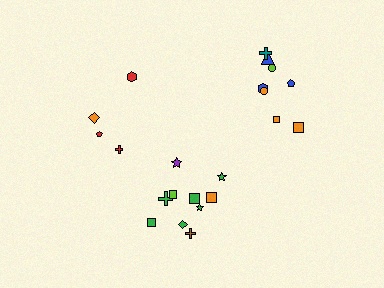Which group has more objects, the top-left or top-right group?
The top-right group.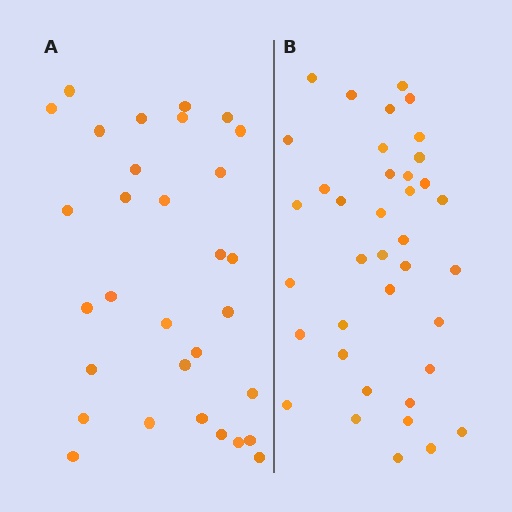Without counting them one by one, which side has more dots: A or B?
Region B (the right region) has more dots.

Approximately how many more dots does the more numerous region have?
Region B has roughly 8 or so more dots than region A.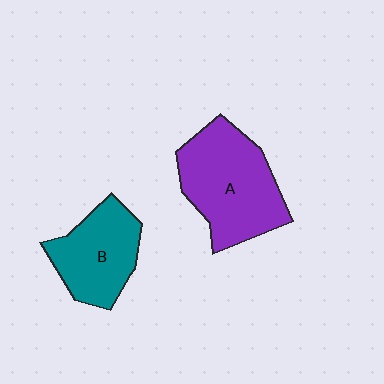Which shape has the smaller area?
Shape B (teal).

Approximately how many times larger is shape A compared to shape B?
Approximately 1.4 times.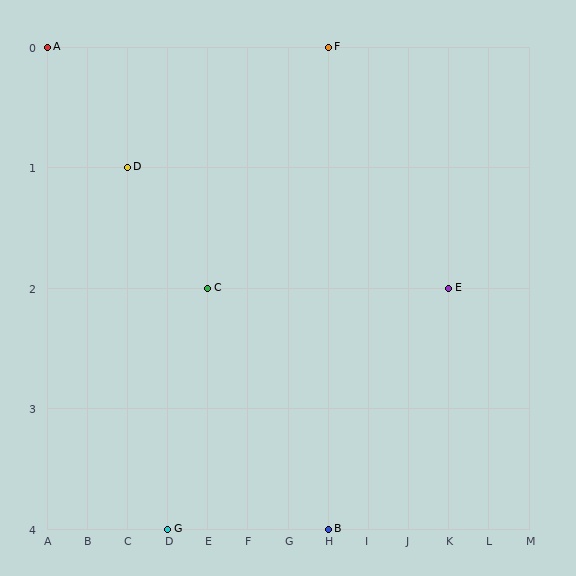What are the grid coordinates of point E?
Point E is at grid coordinates (K, 2).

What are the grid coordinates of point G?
Point G is at grid coordinates (D, 4).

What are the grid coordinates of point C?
Point C is at grid coordinates (E, 2).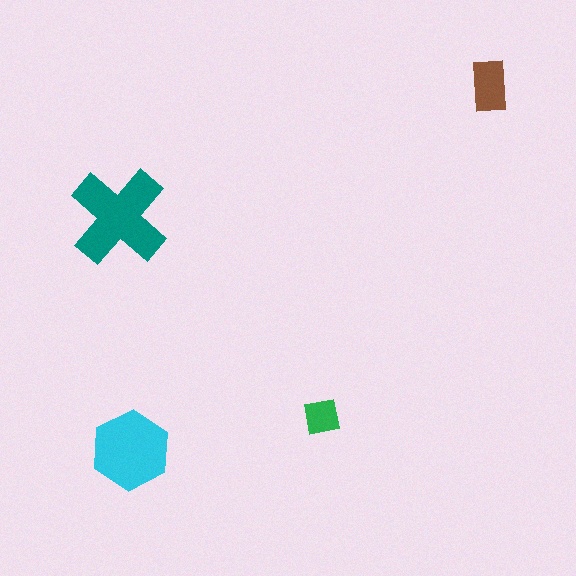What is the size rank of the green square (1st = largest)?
4th.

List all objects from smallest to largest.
The green square, the brown rectangle, the cyan hexagon, the teal cross.